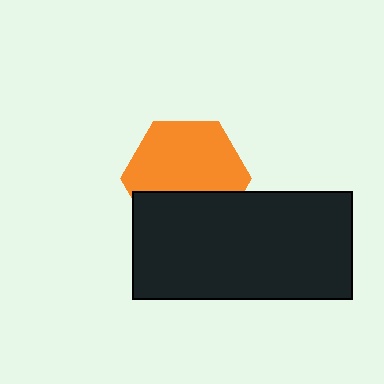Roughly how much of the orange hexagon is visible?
About half of it is visible (roughly 65%).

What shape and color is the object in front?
The object in front is a black rectangle.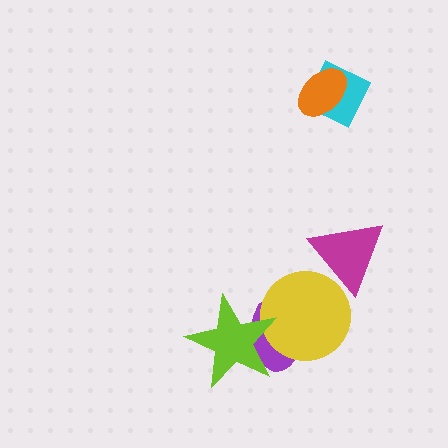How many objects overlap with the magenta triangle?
1 object overlaps with the magenta triangle.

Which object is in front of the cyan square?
The orange ellipse is in front of the cyan square.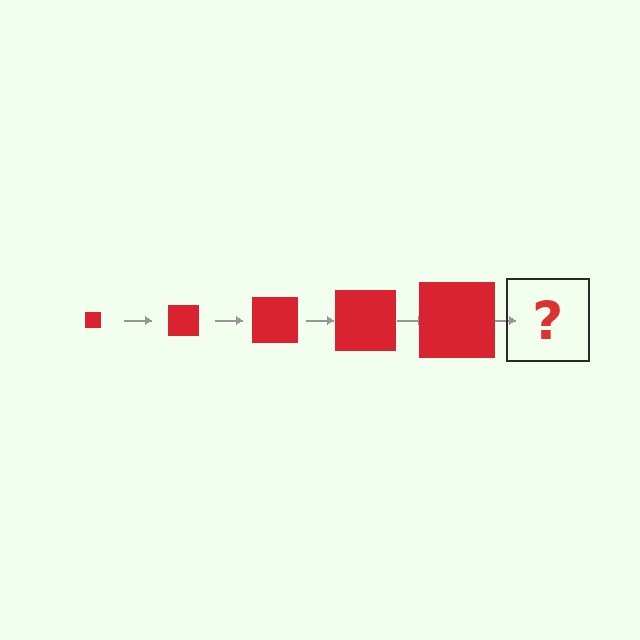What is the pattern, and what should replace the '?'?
The pattern is that the square gets progressively larger each step. The '?' should be a red square, larger than the previous one.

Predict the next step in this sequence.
The next step is a red square, larger than the previous one.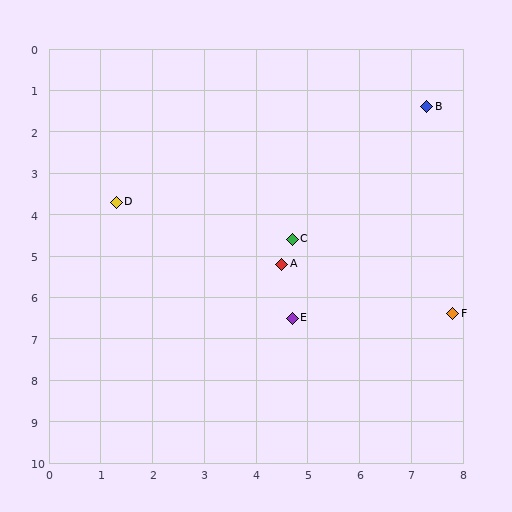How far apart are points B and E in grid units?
Points B and E are about 5.7 grid units apart.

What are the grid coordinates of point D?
Point D is at approximately (1.3, 3.7).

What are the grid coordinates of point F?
Point F is at approximately (7.8, 6.4).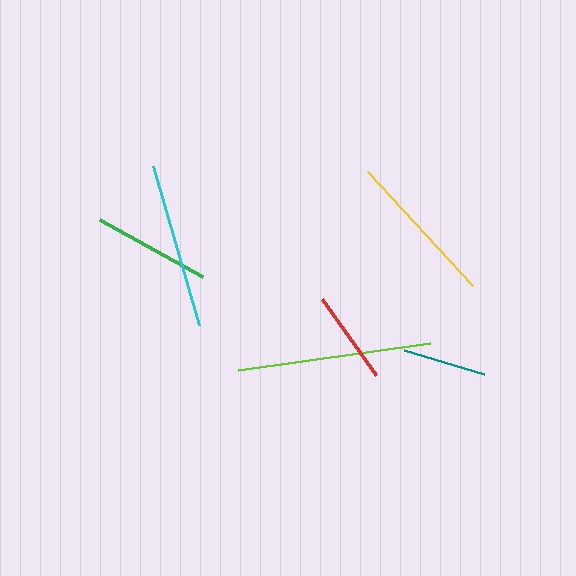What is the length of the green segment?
The green segment is approximately 117 pixels long.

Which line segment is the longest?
The lime line is the longest at approximately 195 pixels.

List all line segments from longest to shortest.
From longest to shortest: lime, cyan, yellow, green, red, teal.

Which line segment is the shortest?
The teal line is the shortest at approximately 84 pixels.